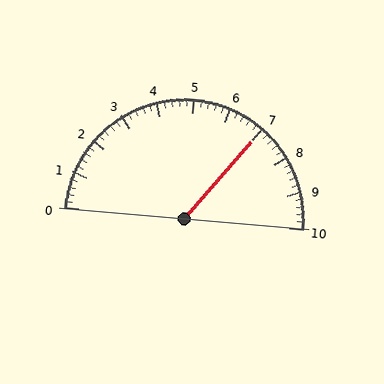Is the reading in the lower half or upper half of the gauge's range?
The reading is in the upper half of the range (0 to 10).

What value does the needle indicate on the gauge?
The needle indicates approximately 7.0.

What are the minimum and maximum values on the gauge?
The gauge ranges from 0 to 10.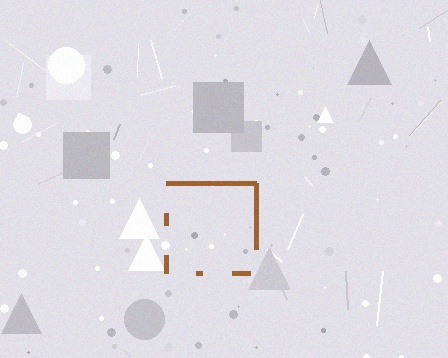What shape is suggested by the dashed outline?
The dashed outline suggests a square.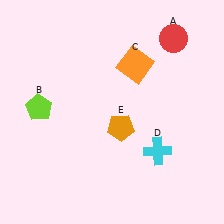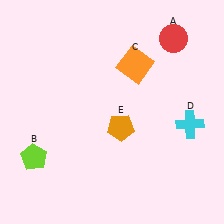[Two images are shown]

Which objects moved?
The objects that moved are: the lime pentagon (B), the cyan cross (D).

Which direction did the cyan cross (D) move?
The cyan cross (D) moved right.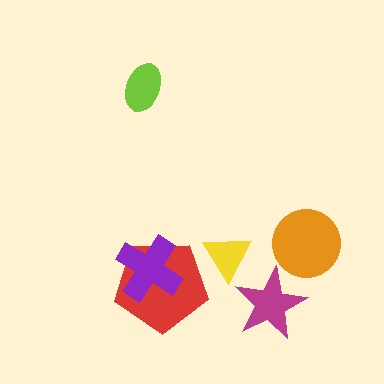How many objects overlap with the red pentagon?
1 object overlaps with the red pentagon.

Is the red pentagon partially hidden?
Yes, it is partially covered by another shape.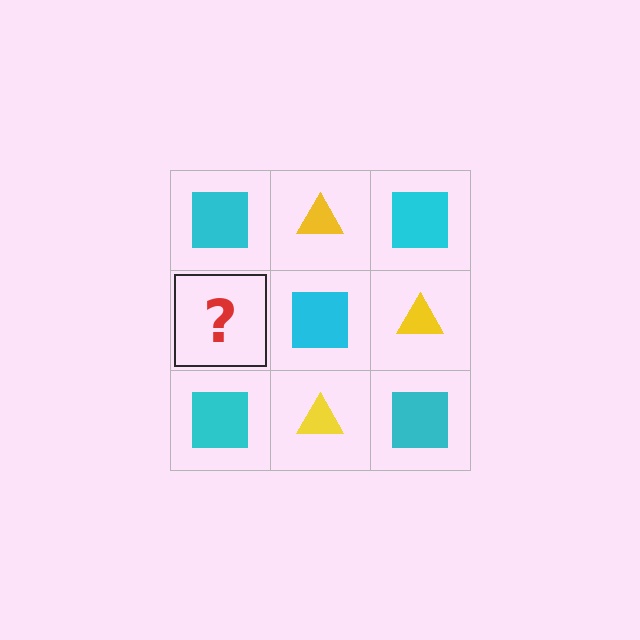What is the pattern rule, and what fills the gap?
The rule is that it alternates cyan square and yellow triangle in a checkerboard pattern. The gap should be filled with a yellow triangle.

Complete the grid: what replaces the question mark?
The question mark should be replaced with a yellow triangle.